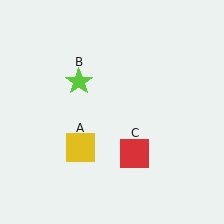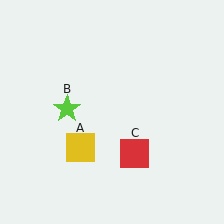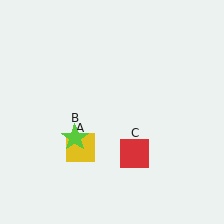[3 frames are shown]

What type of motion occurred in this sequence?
The lime star (object B) rotated counterclockwise around the center of the scene.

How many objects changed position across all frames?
1 object changed position: lime star (object B).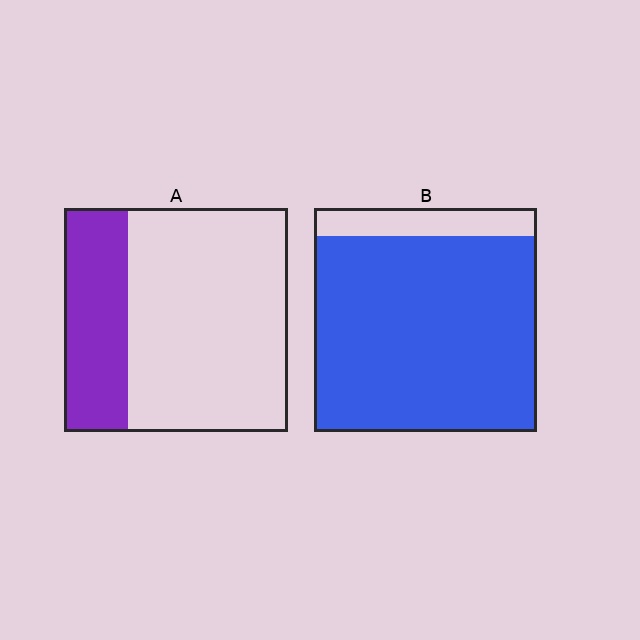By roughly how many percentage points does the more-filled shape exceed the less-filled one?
By roughly 60 percentage points (B over A).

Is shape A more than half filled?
No.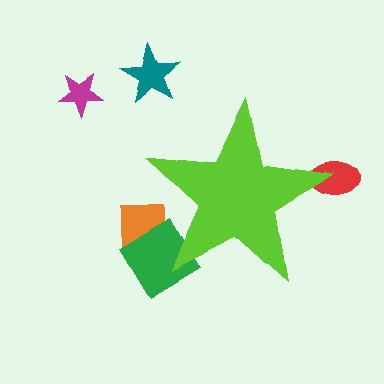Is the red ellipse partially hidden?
Yes, the red ellipse is partially hidden behind the lime star.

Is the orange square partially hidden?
Yes, the orange square is partially hidden behind the lime star.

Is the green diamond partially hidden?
Yes, the green diamond is partially hidden behind the lime star.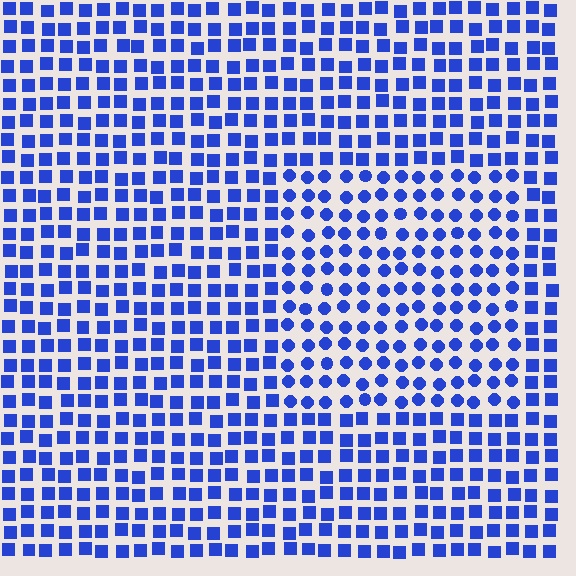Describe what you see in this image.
The image is filled with small blue elements arranged in a uniform grid. A rectangle-shaped region contains circles, while the surrounding area contains squares. The boundary is defined purely by the change in element shape.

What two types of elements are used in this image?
The image uses circles inside the rectangle region and squares outside it.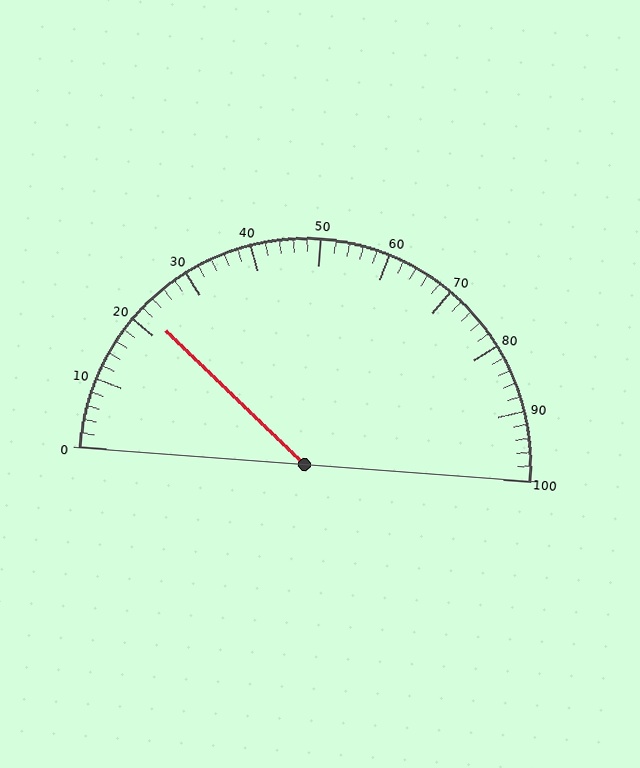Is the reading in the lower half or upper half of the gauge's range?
The reading is in the lower half of the range (0 to 100).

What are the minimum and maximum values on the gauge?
The gauge ranges from 0 to 100.